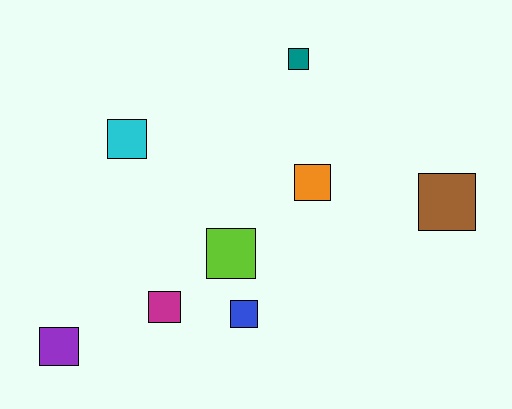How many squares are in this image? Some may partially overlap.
There are 8 squares.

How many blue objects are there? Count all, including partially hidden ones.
There is 1 blue object.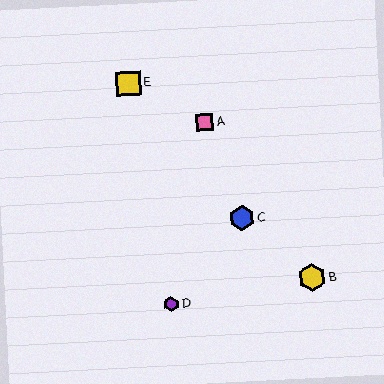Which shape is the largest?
The yellow hexagon (labeled B) is the largest.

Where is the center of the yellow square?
The center of the yellow square is at (128, 84).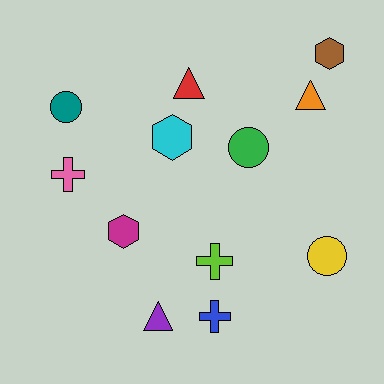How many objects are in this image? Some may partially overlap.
There are 12 objects.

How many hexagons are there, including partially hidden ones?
There are 3 hexagons.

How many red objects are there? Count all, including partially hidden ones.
There is 1 red object.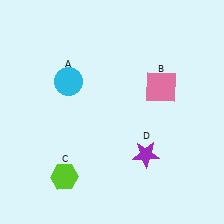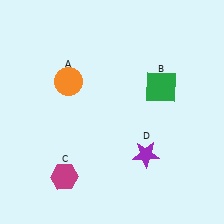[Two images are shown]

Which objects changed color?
A changed from cyan to orange. B changed from pink to green. C changed from lime to magenta.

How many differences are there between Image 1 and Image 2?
There are 3 differences between the two images.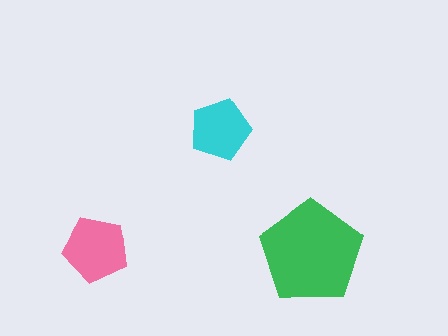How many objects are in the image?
There are 3 objects in the image.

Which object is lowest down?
The green pentagon is bottommost.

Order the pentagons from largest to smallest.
the green one, the pink one, the cyan one.